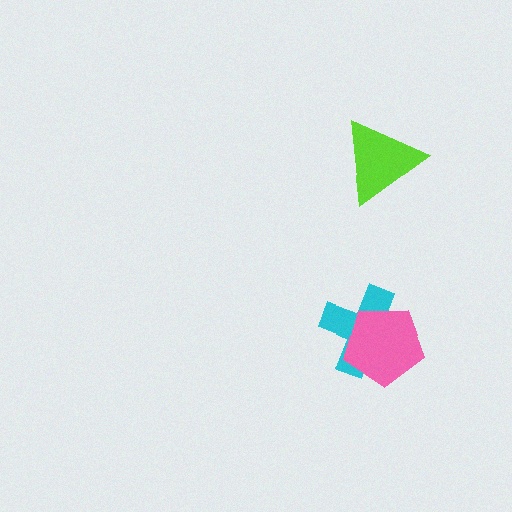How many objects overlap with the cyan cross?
1 object overlaps with the cyan cross.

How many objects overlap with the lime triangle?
0 objects overlap with the lime triangle.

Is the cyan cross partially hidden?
Yes, it is partially covered by another shape.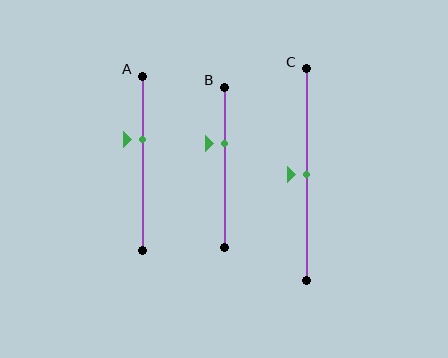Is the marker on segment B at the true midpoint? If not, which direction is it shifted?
No, the marker on segment B is shifted upward by about 15% of the segment length.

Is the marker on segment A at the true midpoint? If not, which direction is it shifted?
No, the marker on segment A is shifted upward by about 14% of the segment length.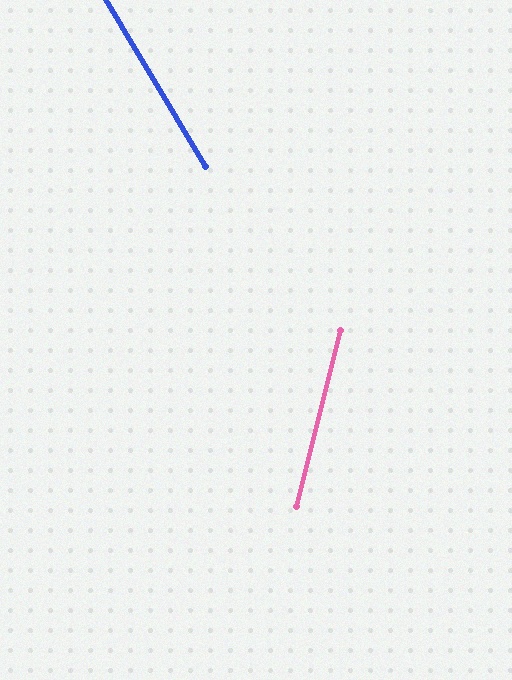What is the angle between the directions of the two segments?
Approximately 45 degrees.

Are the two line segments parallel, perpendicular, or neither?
Neither parallel nor perpendicular — they differ by about 45°.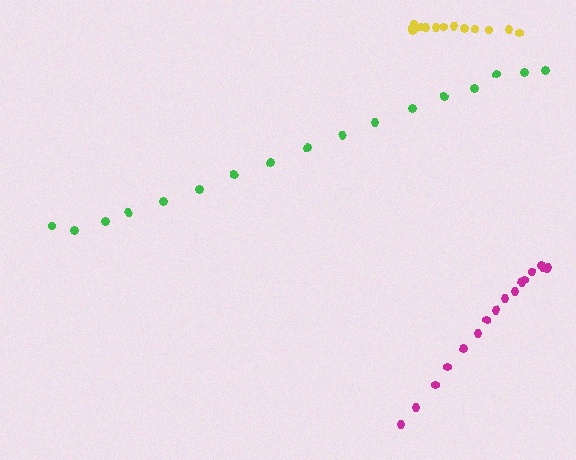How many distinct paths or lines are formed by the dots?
There are 3 distinct paths.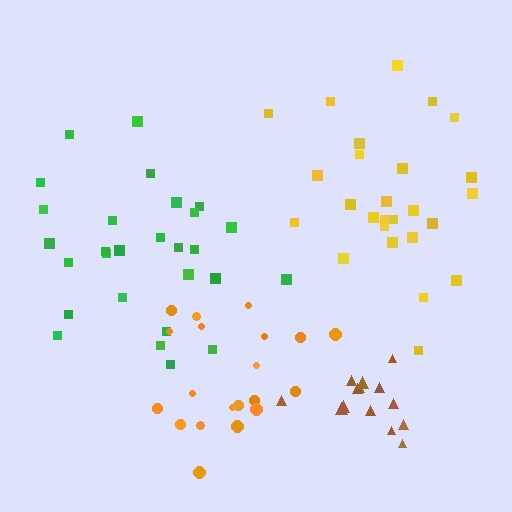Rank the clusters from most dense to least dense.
brown, orange, yellow, green.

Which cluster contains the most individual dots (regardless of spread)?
Green (28).